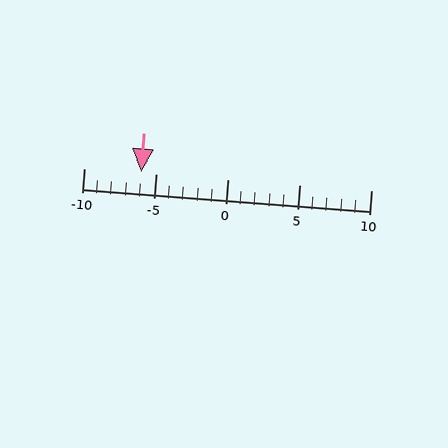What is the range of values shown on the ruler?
The ruler shows values from -10 to 10.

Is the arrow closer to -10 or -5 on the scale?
The arrow is closer to -5.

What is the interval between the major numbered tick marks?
The major tick marks are spaced 5 units apart.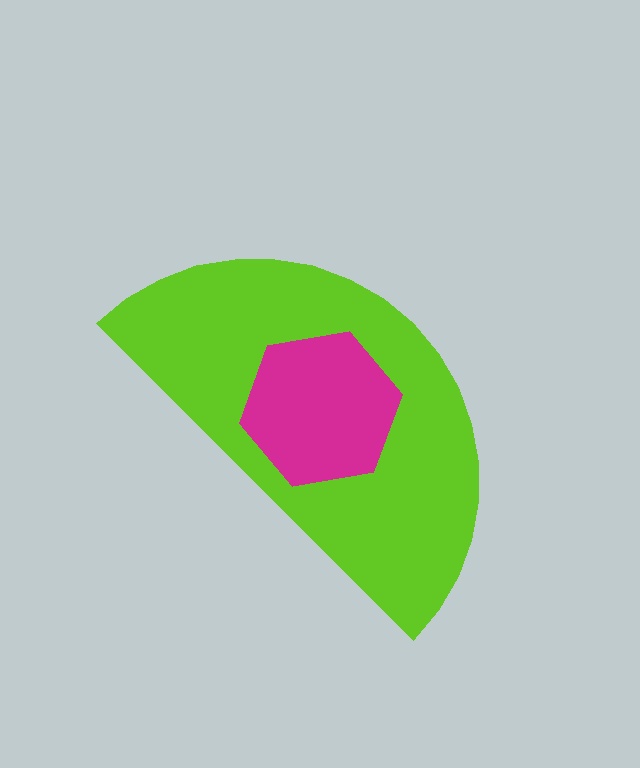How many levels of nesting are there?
2.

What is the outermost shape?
The lime semicircle.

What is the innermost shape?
The magenta hexagon.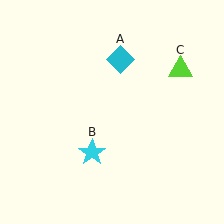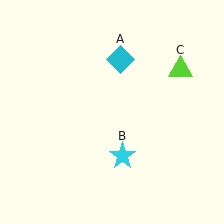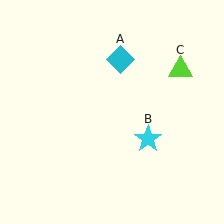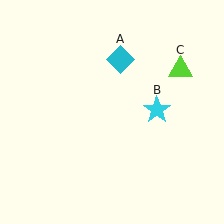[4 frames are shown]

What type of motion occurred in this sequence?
The cyan star (object B) rotated counterclockwise around the center of the scene.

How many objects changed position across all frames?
1 object changed position: cyan star (object B).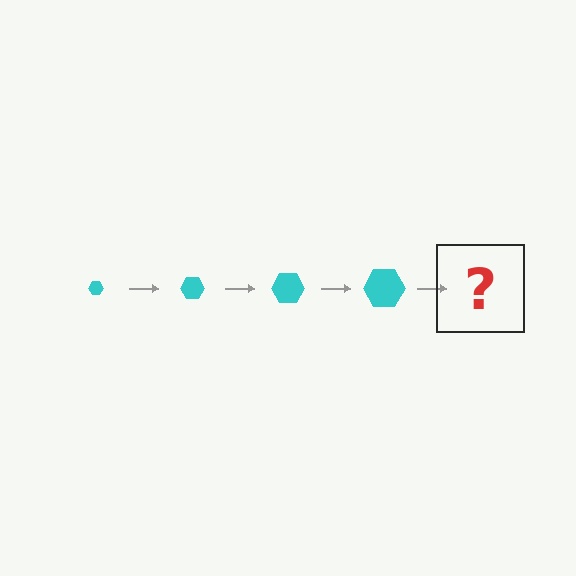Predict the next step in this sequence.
The next step is a cyan hexagon, larger than the previous one.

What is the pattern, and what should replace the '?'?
The pattern is that the hexagon gets progressively larger each step. The '?' should be a cyan hexagon, larger than the previous one.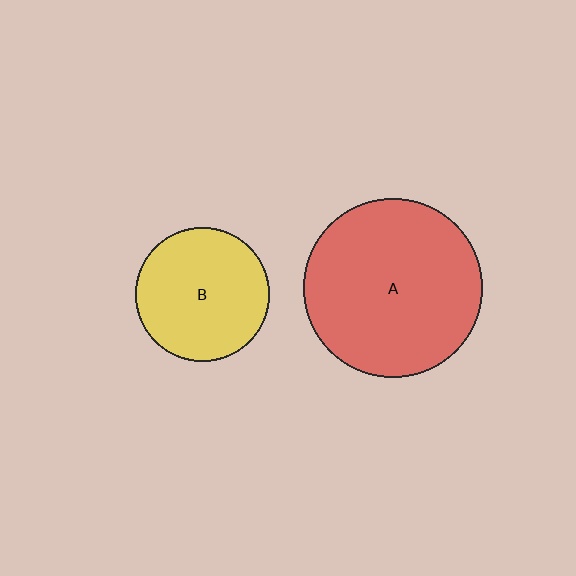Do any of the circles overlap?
No, none of the circles overlap.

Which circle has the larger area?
Circle A (red).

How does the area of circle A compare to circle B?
Approximately 1.8 times.